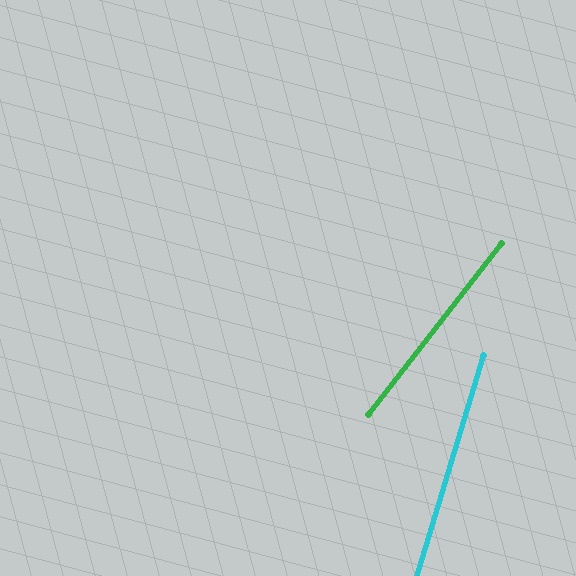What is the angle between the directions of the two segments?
Approximately 21 degrees.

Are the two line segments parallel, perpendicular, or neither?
Neither parallel nor perpendicular — they differ by about 21°.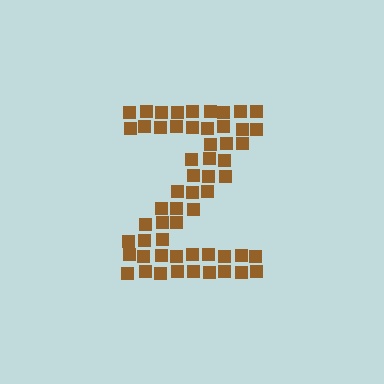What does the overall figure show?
The overall figure shows the letter Z.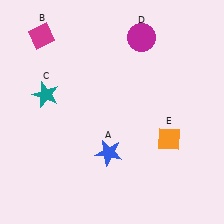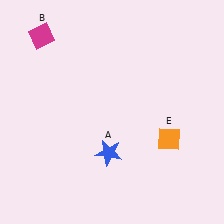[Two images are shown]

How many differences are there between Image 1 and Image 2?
There are 2 differences between the two images.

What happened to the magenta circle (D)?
The magenta circle (D) was removed in Image 2. It was in the top-right area of Image 1.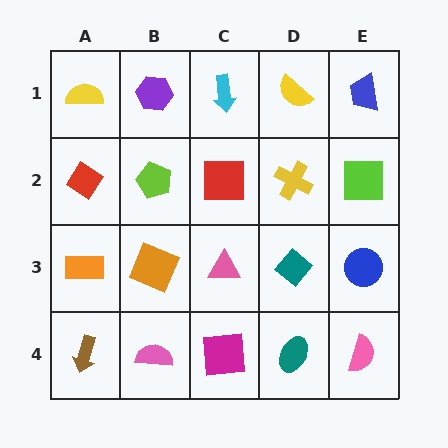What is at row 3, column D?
A teal diamond.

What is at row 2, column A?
A red diamond.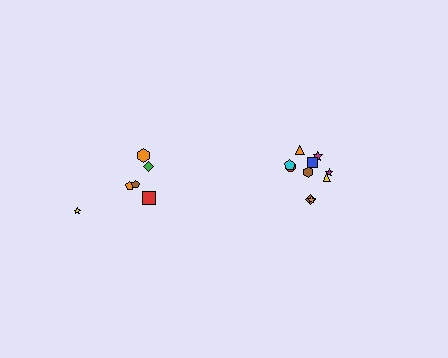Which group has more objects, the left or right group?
The right group.